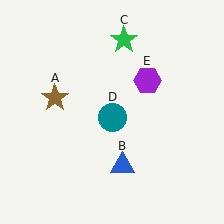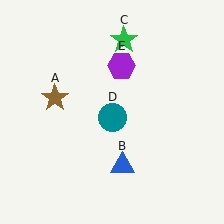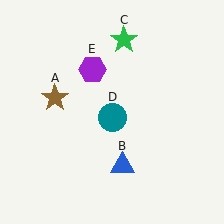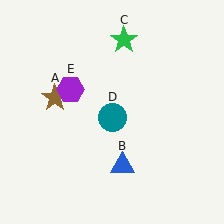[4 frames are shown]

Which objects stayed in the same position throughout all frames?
Brown star (object A) and blue triangle (object B) and green star (object C) and teal circle (object D) remained stationary.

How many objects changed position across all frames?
1 object changed position: purple hexagon (object E).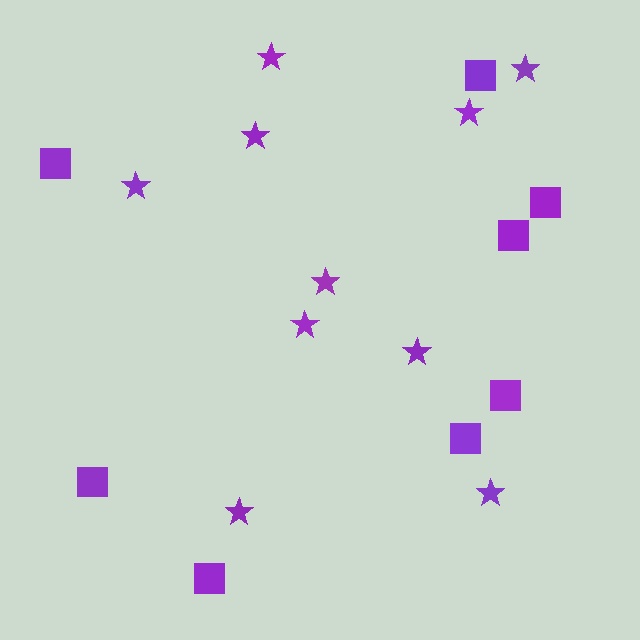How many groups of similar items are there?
There are 2 groups: one group of stars (10) and one group of squares (8).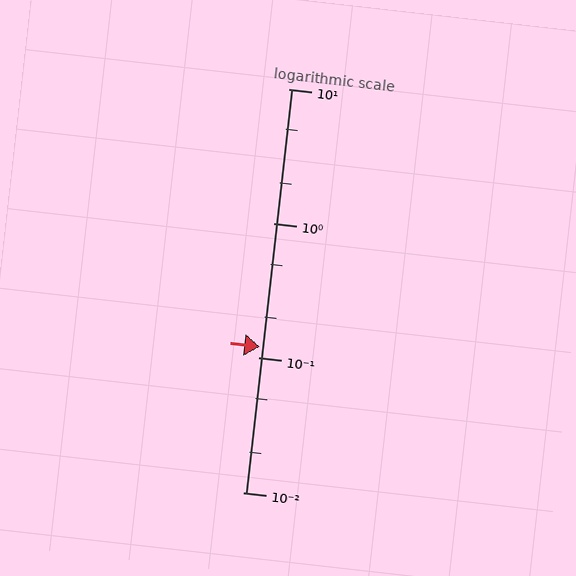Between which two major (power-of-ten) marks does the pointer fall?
The pointer is between 0.1 and 1.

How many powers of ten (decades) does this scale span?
The scale spans 3 decades, from 0.01 to 10.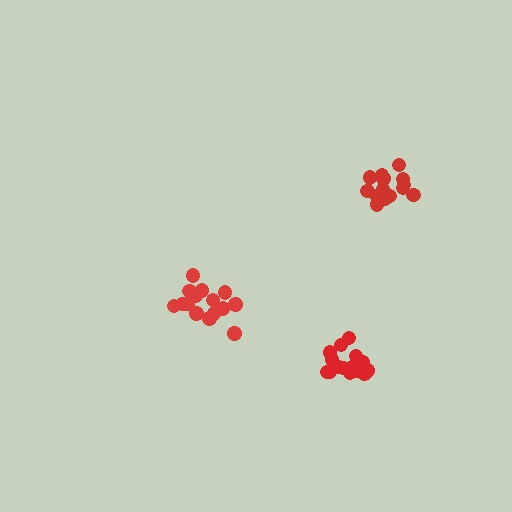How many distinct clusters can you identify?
There are 3 distinct clusters.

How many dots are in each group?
Group 1: 15 dots, Group 2: 14 dots, Group 3: 18 dots (47 total).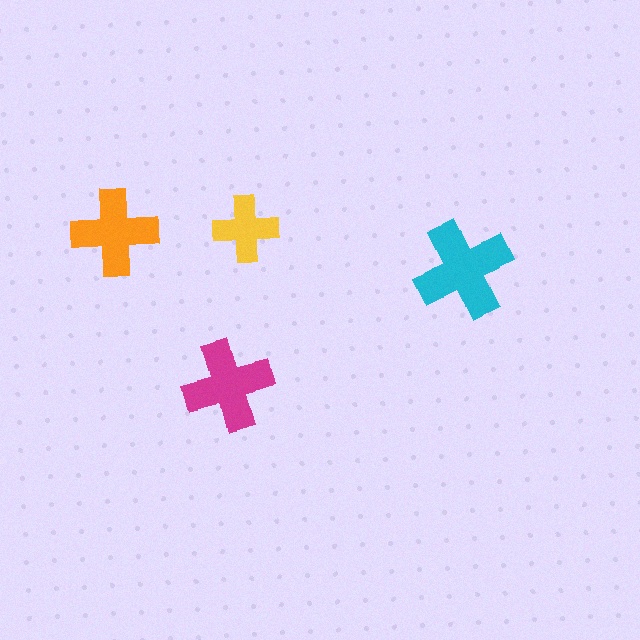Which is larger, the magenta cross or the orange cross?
The magenta one.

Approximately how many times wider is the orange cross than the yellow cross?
About 1.5 times wider.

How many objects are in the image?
There are 4 objects in the image.